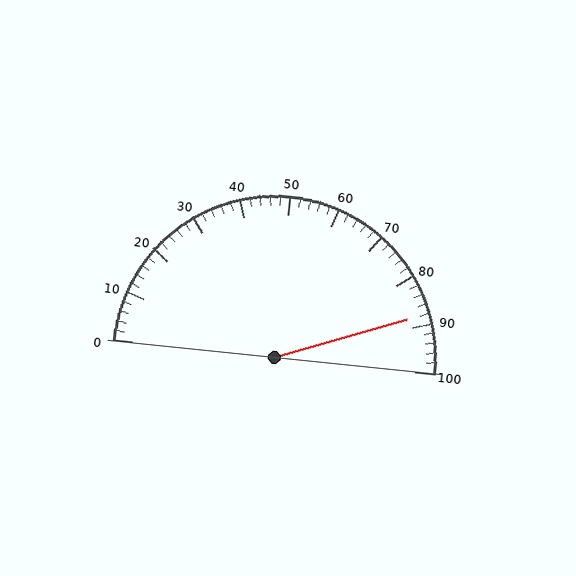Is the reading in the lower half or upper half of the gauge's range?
The reading is in the upper half of the range (0 to 100).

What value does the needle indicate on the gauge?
The needle indicates approximately 88.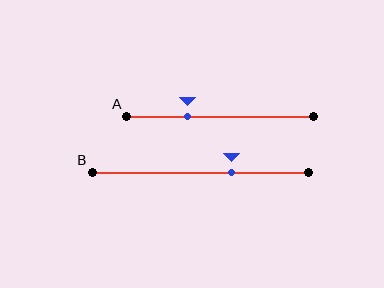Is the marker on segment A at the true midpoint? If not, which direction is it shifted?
No, the marker on segment A is shifted to the left by about 17% of the segment length.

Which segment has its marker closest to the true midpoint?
Segment B has its marker closest to the true midpoint.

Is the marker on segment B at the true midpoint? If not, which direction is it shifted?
No, the marker on segment B is shifted to the right by about 14% of the segment length.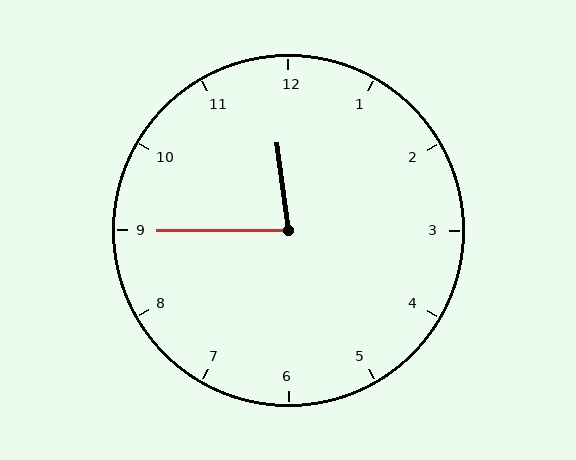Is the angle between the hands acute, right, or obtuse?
It is acute.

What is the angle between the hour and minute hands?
Approximately 82 degrees.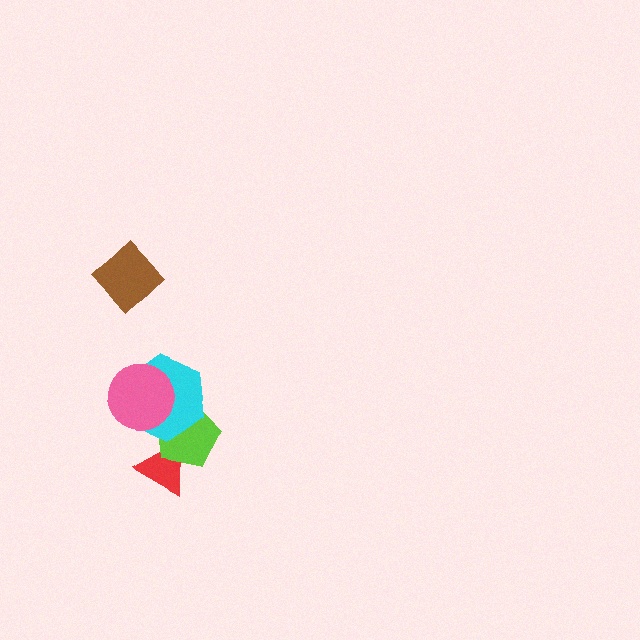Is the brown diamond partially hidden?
No, no other shape covers it.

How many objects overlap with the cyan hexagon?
2 objects overlap with the cyan hexagon.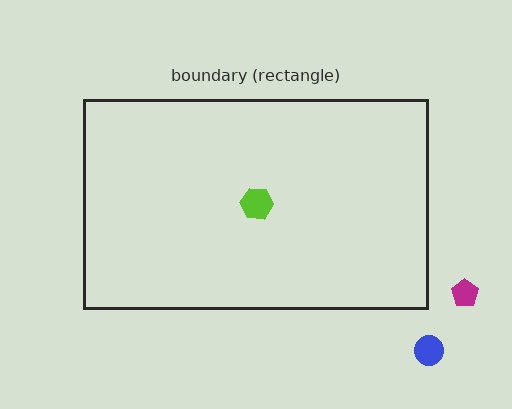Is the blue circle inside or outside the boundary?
Outside.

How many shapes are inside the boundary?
1 inside, 2 outside.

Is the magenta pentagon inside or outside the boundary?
Outside.